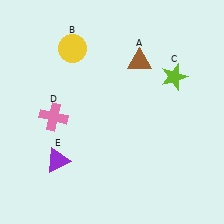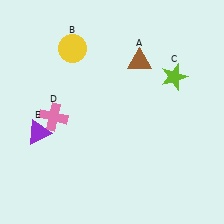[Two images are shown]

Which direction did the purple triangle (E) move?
The purple triangle (E) moved up.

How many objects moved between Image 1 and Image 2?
1 object moved between the two images.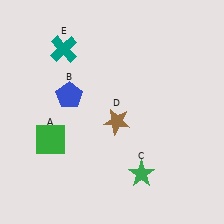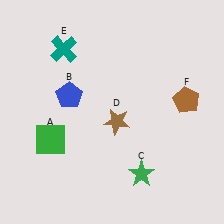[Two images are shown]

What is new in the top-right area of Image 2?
A brown pentagon (F) was added in the top-right area of Image 2.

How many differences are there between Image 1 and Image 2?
There is 1 difference between the two images.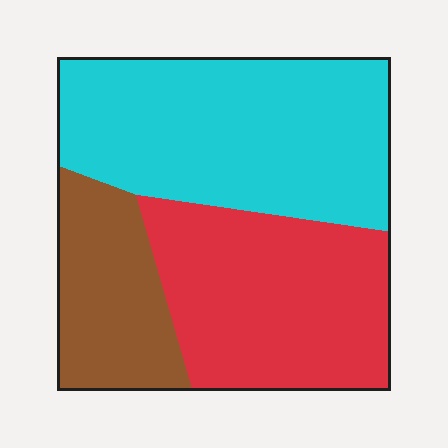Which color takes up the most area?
Cyan, at roughly 45%.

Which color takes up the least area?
Brown, at roughly 20%.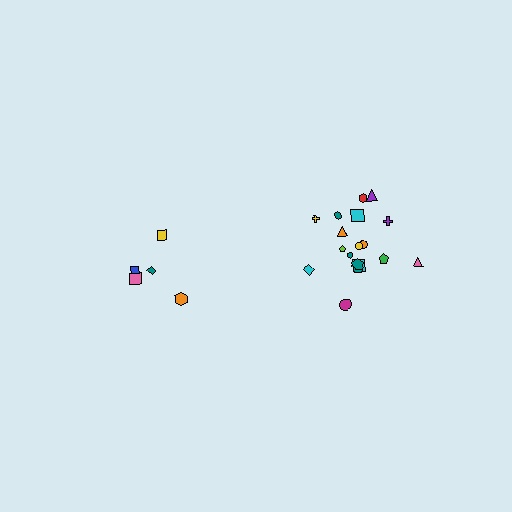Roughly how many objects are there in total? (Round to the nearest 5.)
Roughly 25 objects in total.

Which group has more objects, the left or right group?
The right group.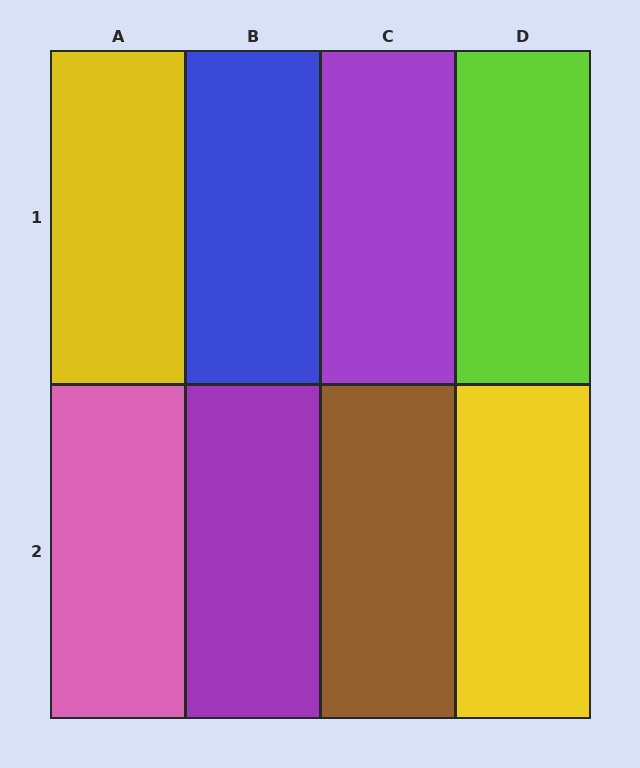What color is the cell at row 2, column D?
Yellow.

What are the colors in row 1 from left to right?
Yellow, blue, purple, lime.